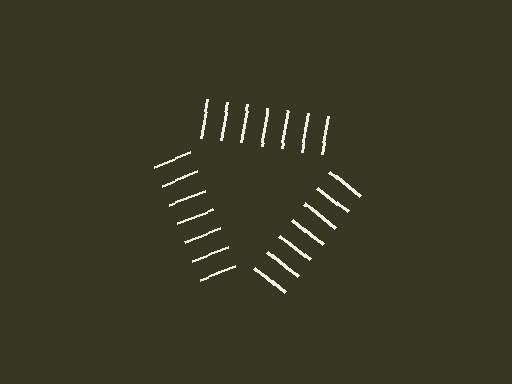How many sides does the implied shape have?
3 sides — the line-ends trace a triangle.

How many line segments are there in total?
21 — 7 along each of the 3 edges.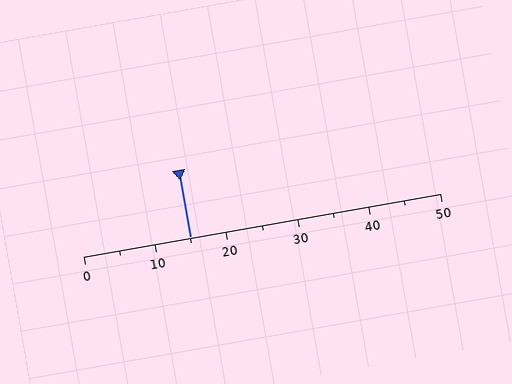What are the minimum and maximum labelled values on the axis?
The axis runs from 0 to 50.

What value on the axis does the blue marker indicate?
The marker indicates approximately 15.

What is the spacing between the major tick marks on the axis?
The major ticks are spaced 10 apart.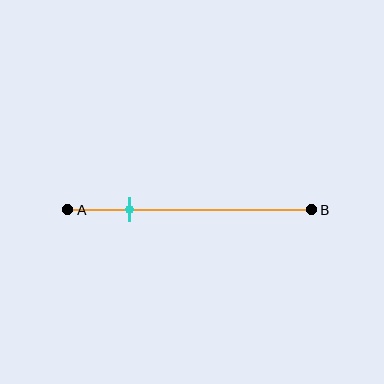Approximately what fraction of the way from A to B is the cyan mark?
The cyan mark is approximately 25% of the way from A to B.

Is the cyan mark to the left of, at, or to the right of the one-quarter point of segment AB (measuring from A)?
The cyan mark is approximately at the one-quarter point of segment AB.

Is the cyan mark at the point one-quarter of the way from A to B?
Yes, the mark is approximately at the one-quarter point.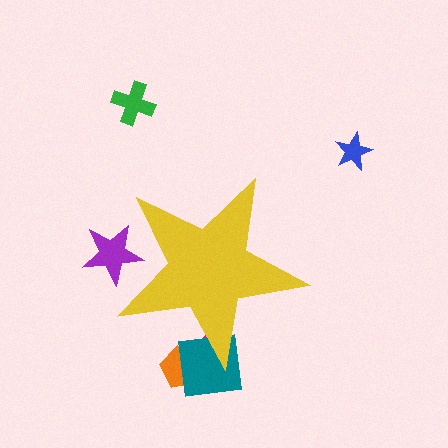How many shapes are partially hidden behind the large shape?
4 shapes are partially hidden.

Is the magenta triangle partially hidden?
Yes, the magenta triangle is partially hidden behind the yellow star.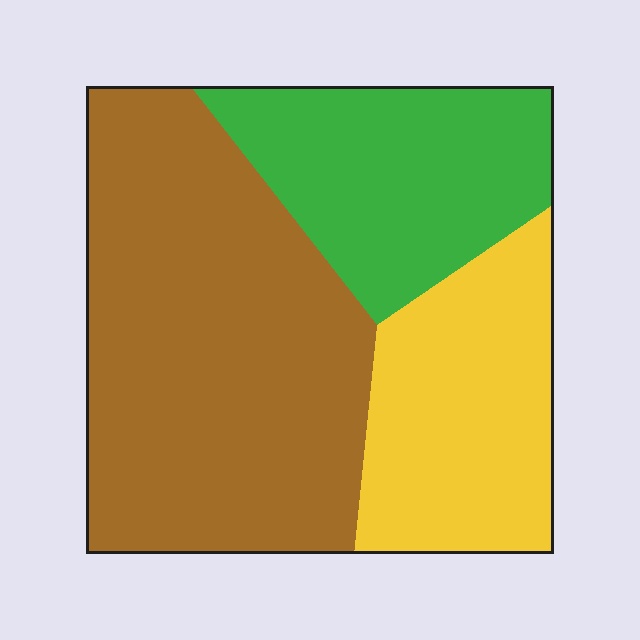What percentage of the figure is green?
Green covers around 25% of the figure.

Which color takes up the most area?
Brown, at roughly 50%.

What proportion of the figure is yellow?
Yellow takes up about one quarter (1/4) of the figure.